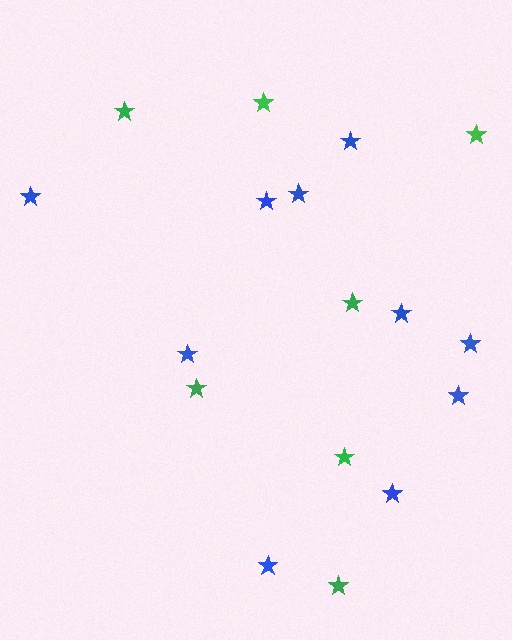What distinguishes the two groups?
There are 2 groups: one group of green stars (7) and one group of blue stars (10).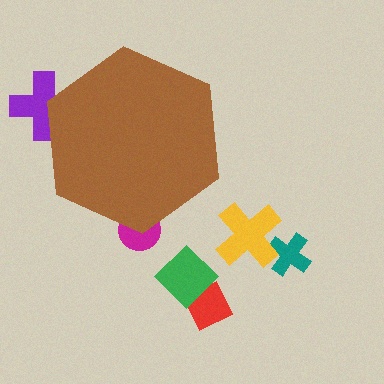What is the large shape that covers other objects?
A brown hexagon.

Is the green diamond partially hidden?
No, the green diamond is fully visible.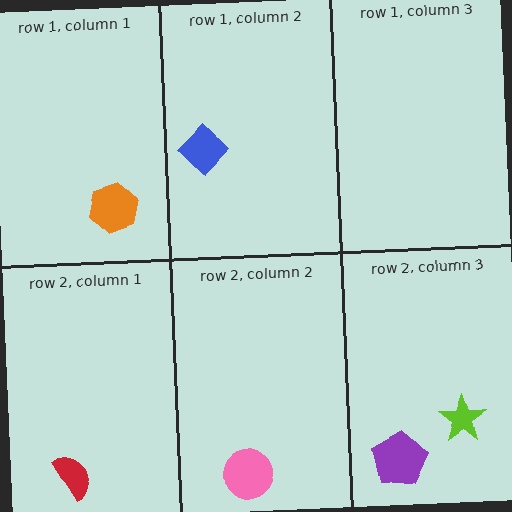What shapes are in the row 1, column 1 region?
The orange hexagon.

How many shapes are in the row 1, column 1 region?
1.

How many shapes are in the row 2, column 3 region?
2.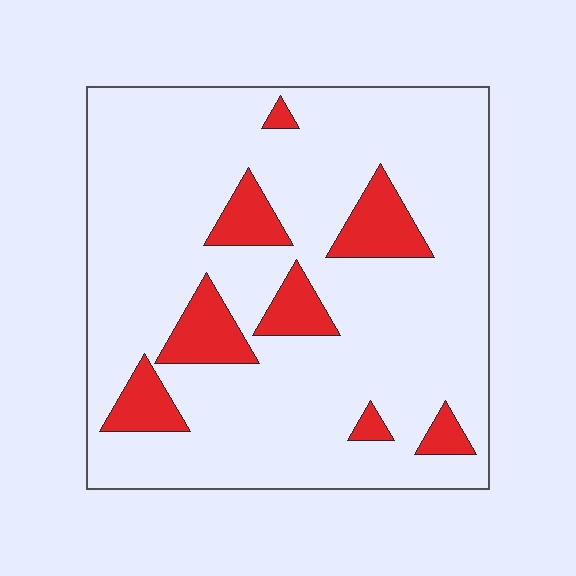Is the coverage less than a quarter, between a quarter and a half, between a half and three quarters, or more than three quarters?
Less than a quarter.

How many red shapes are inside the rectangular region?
8.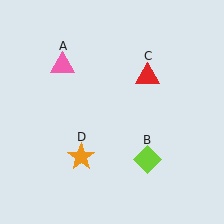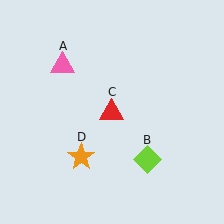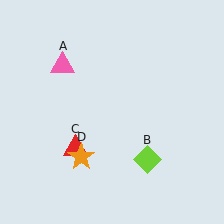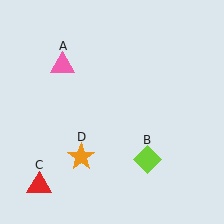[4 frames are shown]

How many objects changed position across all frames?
1 object changed position: red triangle (object C).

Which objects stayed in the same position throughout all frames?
Pink triangle (object A) and lime diamond (object B) and orange star (object D) remained stationary.